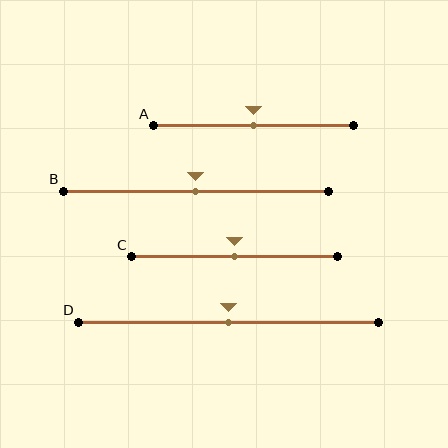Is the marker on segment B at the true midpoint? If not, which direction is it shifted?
Yes, the marker on segment B is at the true midpoint.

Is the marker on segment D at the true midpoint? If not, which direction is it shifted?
Yes, the marker on segment D is at the true midpoint.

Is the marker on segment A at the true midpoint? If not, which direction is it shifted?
Yes, the marker on segment A is at the true midpoint.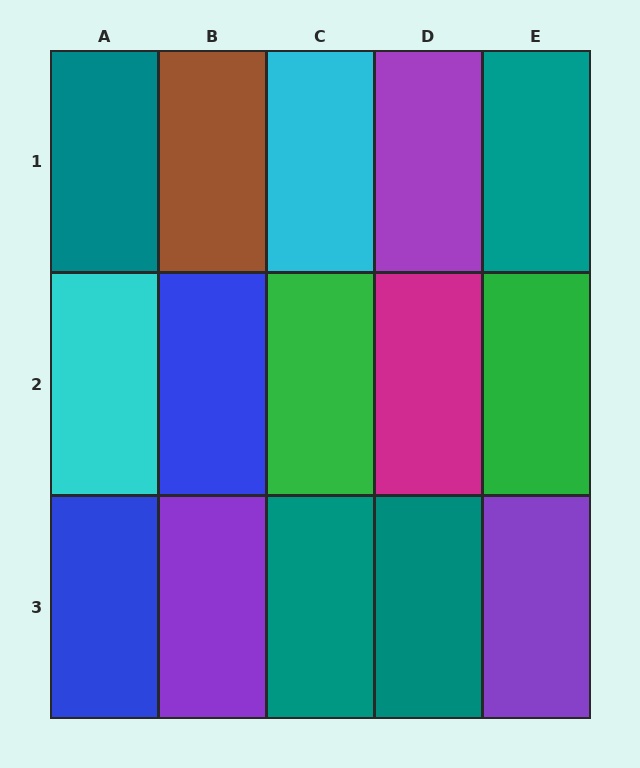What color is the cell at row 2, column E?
Green.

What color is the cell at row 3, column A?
Blue.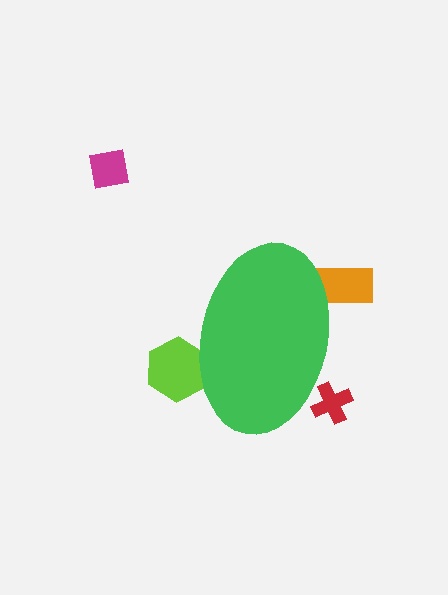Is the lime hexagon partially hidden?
Yes, the lime hexagon is partially hidden behind the green ellipse.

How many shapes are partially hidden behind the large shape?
3 shapes are partially hidden.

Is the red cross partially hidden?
Yes, the red cross is partially hidden behind the green ellipse.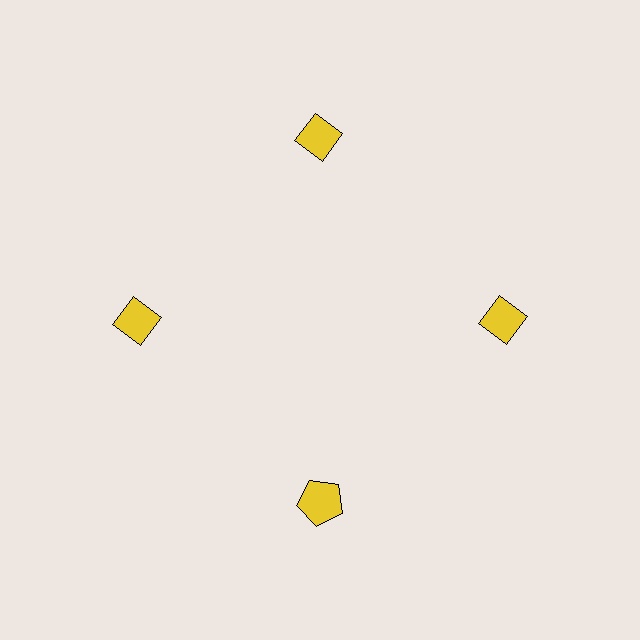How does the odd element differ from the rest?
It has a different shape: pentagon instead of diamond.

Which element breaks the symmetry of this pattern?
The yellow pentagon at roughly the 6 o'clock position breaks the symmetry. All other shapes are yellow diamonds.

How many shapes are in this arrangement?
There are 4 shapes arranged in a ring pattern.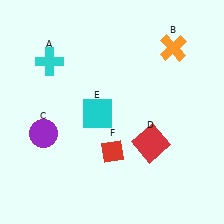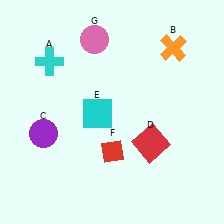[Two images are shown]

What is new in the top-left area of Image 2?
A pink circle (G) was added in the top-left area of Image 2.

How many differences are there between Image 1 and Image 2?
There is 1 difference between the two images.